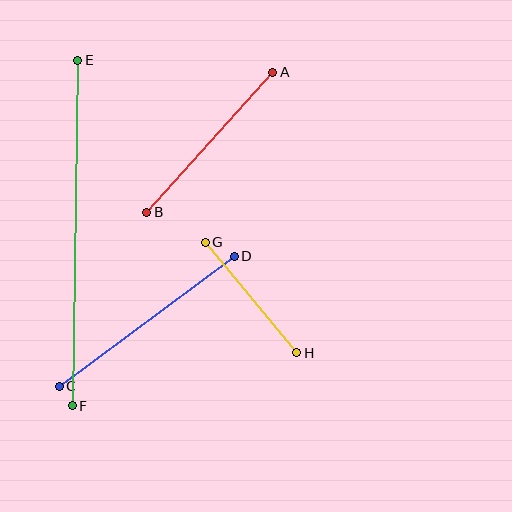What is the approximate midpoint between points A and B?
The midpoint is at approximately (210, 142) pixels.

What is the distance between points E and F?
The distance is approximately 345 pixels.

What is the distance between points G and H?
The distance is approximately 144 pixels.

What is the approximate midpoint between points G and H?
The midpoint is at approximately (251, 297) pixels.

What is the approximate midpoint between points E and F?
The midpoint is at approximately (75, 233) pixels.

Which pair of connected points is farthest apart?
Points E and F are farthest apart.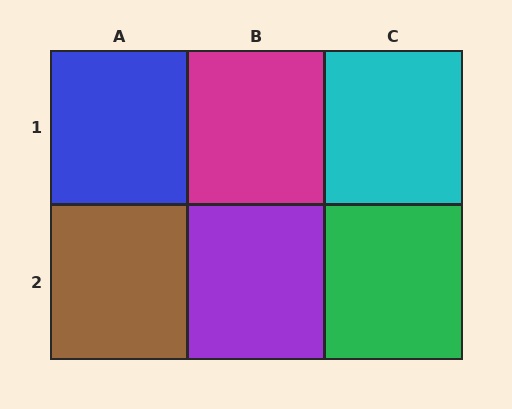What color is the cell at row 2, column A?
Brown.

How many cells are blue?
1 cell is blue.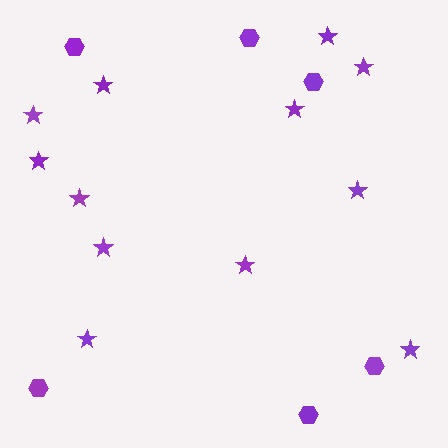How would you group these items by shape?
There are 2 groups: one group of stars (12) and one group of hexagons (6).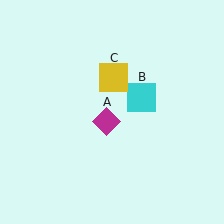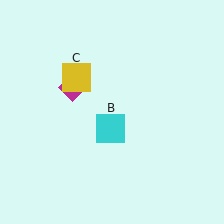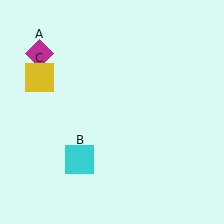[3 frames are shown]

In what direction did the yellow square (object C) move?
The yellow square (object C) moved left.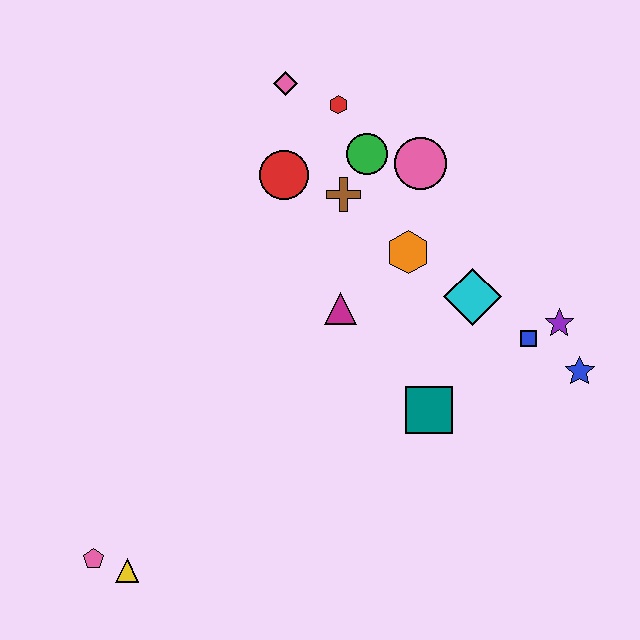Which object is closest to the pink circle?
The green circle is closest to the pink circle.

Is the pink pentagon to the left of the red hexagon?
Yes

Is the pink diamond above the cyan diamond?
Yes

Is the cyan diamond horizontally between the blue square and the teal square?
Yes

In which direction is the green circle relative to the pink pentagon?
The green circle is above the pink pentagon.